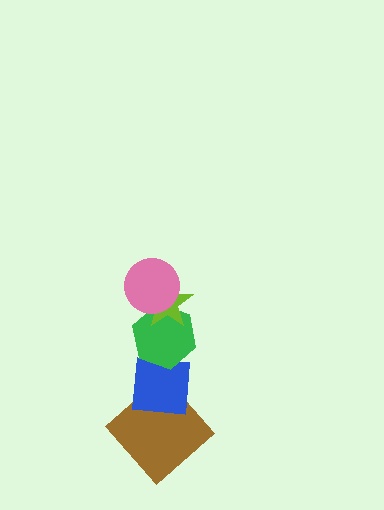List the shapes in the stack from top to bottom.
From top to bottom: the pink circle, the lime star, the green hexagon, the blue square, the brown diamond.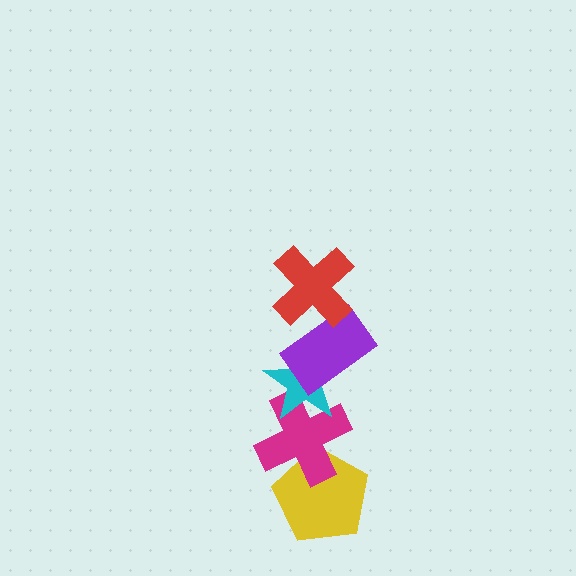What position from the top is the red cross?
The red cross is 1st from the top.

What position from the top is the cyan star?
The cyan star is 3rd from the top.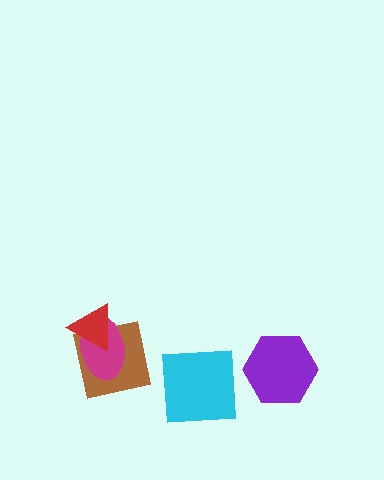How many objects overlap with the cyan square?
0 objects overlap with the cyan square.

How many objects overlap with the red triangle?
2 objects overlap with the red triangle.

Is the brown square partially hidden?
Yes, it is partially covered by another shape.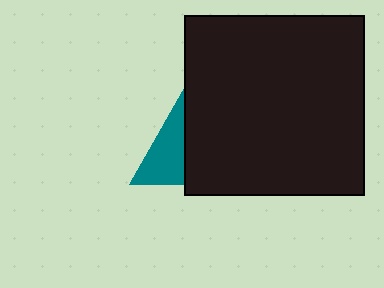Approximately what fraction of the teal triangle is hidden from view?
Roughly 66% of the teal triangle is hidden behind the black square.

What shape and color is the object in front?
The object in front is a black square.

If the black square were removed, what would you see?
You would see the complete teal triangle.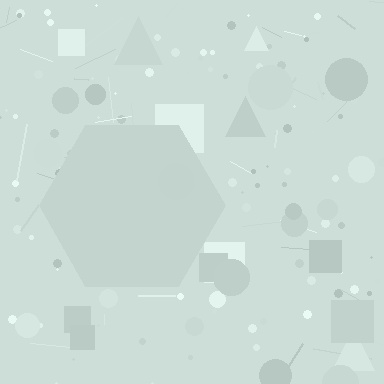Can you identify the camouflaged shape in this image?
The camouflaged shape is a hexagon.